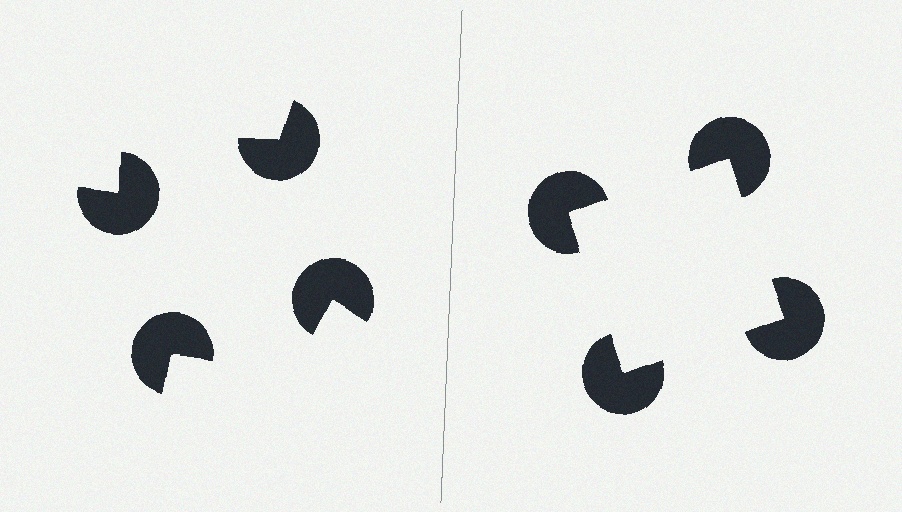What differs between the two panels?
The pac-man discs are positioned identically on both sides; only the wedge orientations differ. On the right they align to a square; on the left they are misaligned.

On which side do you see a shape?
An illusory square appears on the right side. On the left side the wedge cuts are rotated, so no coherent shape forms.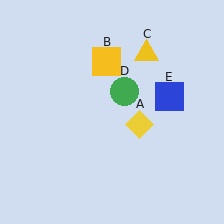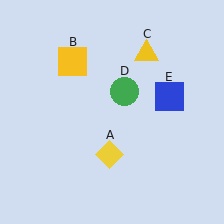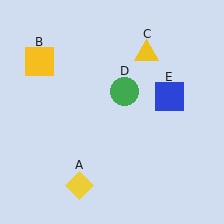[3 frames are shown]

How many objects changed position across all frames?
2 objects changed position: yellow diamond (object A), yellow square (object B).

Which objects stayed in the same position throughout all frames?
Yellow triangle (object C) and green circle (object D) and blue square (object E) remained stationary.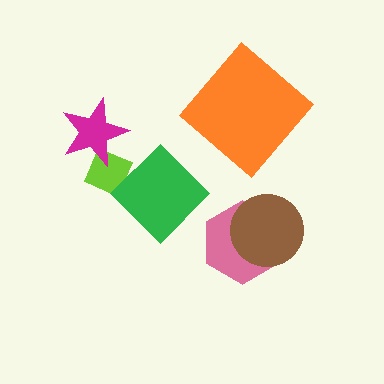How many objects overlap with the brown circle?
1 object overlaps with the brown circle.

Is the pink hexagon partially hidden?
Yes, it is partially covered by another shape.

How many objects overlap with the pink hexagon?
1 object overlaps with the pink hexagon.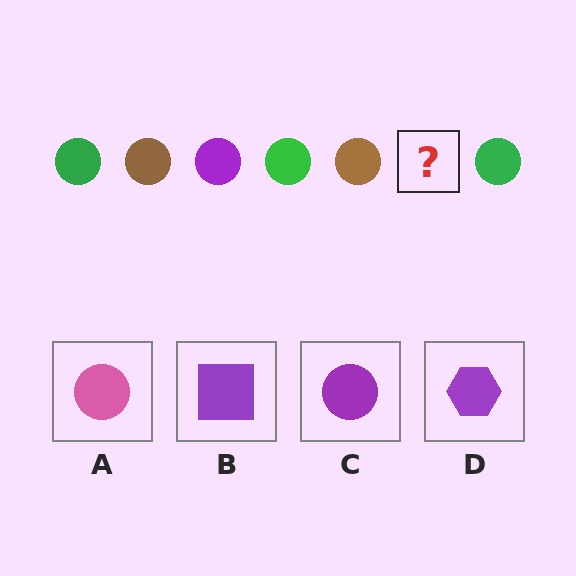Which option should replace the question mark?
Option C.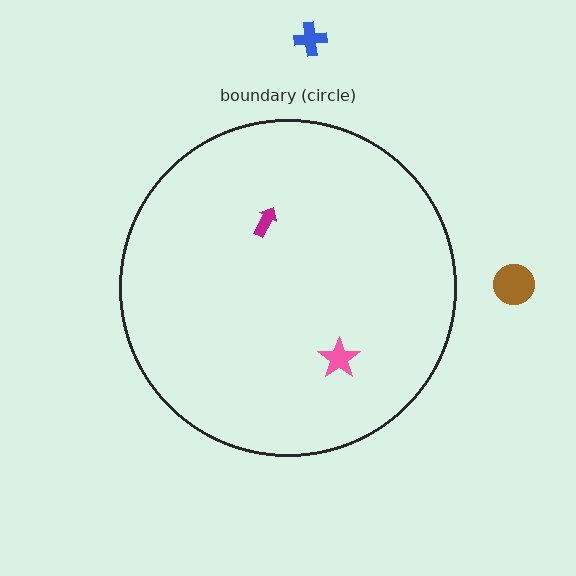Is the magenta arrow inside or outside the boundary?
Inside.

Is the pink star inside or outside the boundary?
Inside.